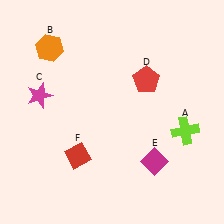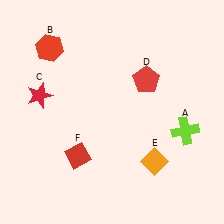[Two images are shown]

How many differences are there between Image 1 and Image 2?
There are 3 differences between the two images.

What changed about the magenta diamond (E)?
In Image 1, E is magenta. In Image 2, it changed to orange.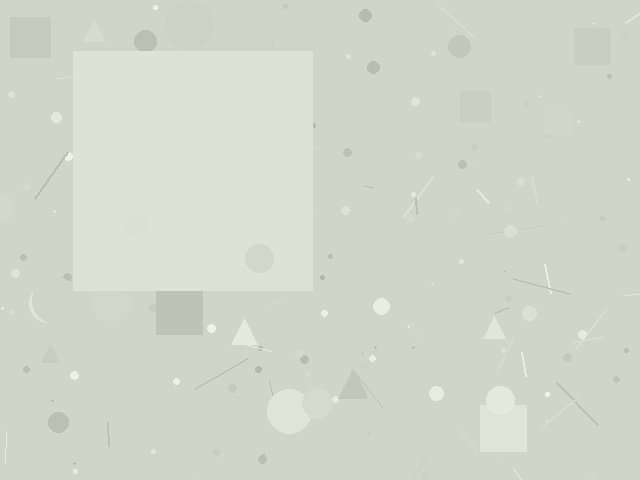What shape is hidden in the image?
A square is hidden in the image.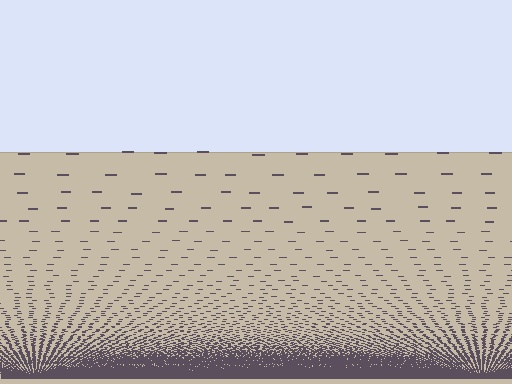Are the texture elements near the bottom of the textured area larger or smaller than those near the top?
Smaller. The gradient is inverted — elements near the bottom are smaller and denser.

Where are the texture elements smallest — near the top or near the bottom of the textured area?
Near the bottom.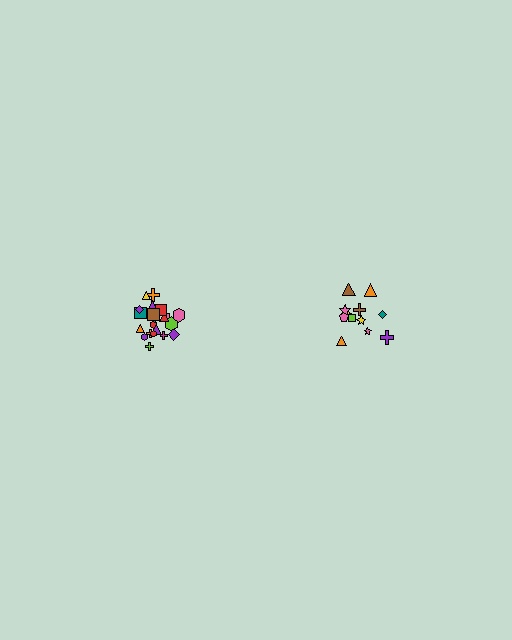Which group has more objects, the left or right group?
The left group.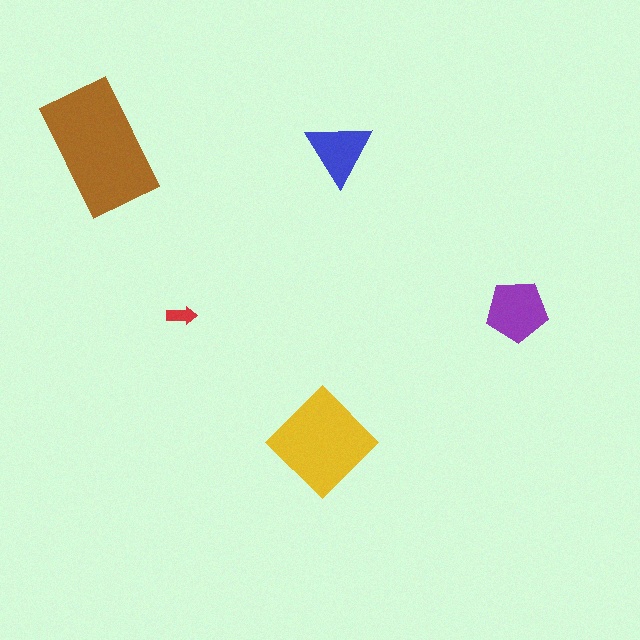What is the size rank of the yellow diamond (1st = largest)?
2nd.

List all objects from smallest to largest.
The red arrow, the blue triangle, the purple pentagon, the yellow diamond, the brown rectangle.